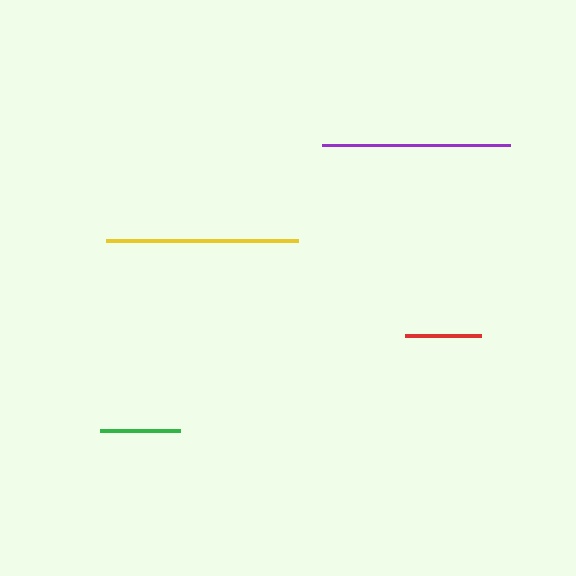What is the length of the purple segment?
The purple segment is approximately 188 pixels long.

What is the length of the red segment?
The red segment is approximately 76 pixels long.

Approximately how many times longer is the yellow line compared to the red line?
The yellow line is approximately 2.5 times the length of the red line.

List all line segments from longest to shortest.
From longest to shortest: yellow, purple, green, red.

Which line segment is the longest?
The yellow line is the longest at approximately 192 pixels.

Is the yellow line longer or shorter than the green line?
The yellow line is longer than the green line.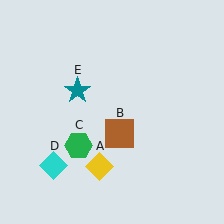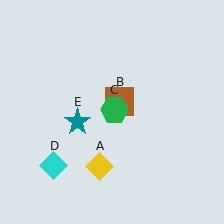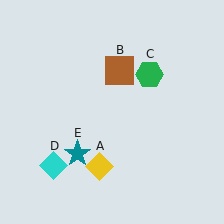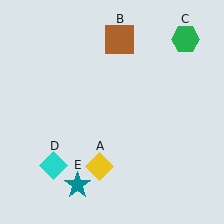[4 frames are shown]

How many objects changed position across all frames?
3 objects changed position: brown square (object B), green hexagon (object C), teal star (object E).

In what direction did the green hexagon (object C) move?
The green hexagon (object C) moved up and to the right.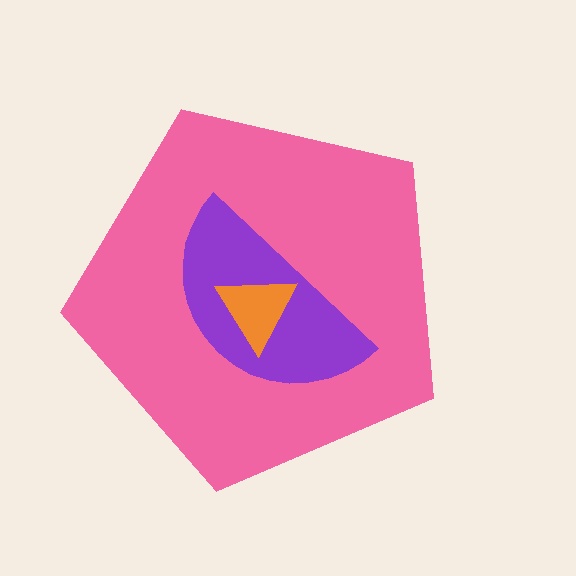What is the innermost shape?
The orange triangle.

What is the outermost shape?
The pink pentagon.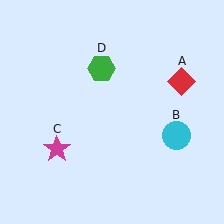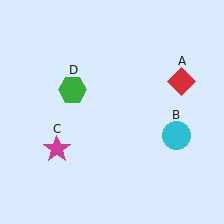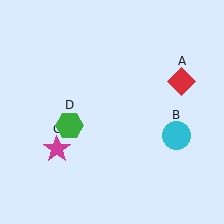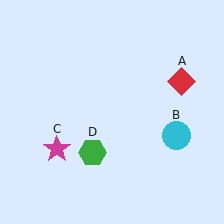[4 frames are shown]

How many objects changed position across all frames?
1 object changed position: green hexagon (object D).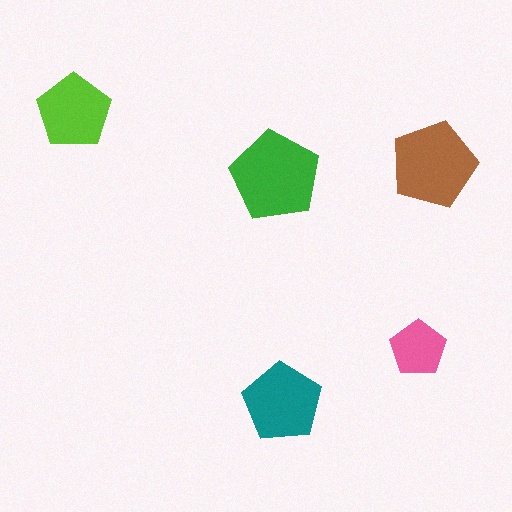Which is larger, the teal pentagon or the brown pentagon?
The brown one.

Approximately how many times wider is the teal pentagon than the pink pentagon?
About 1.5 times wider.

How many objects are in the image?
There are 5 objects in the image.